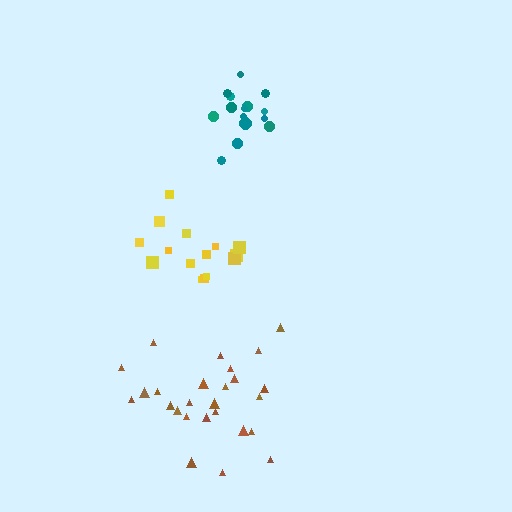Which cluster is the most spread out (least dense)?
Brown.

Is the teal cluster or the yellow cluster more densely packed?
Teal.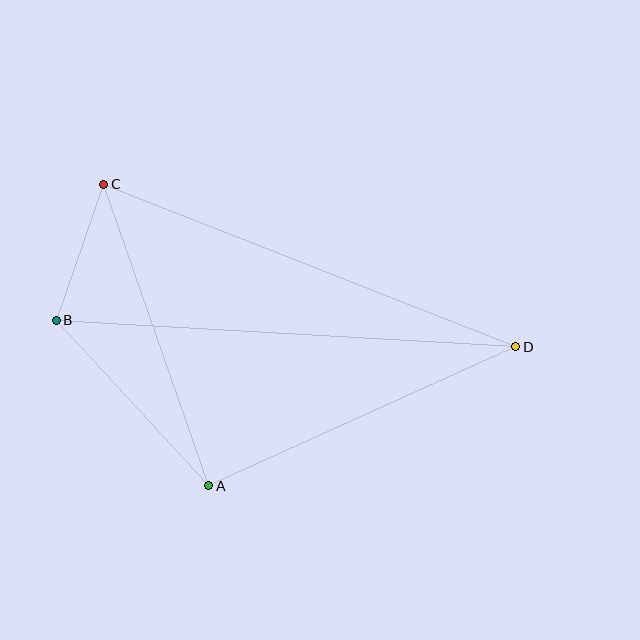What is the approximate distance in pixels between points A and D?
The distance between A and D is approximately 337 pixels.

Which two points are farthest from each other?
Points B and D are farthest from each other.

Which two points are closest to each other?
Points B and C are closest to each other.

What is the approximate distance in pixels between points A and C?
The distance between A and C is approximately 320 pixels.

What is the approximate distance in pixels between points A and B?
The distance between A and B is approximately 225 pixels.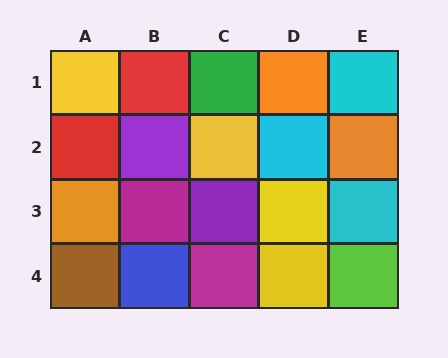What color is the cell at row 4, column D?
Yellow.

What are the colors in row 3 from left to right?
Orange, magenta, purple, yellow, cyan.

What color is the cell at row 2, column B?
Purple.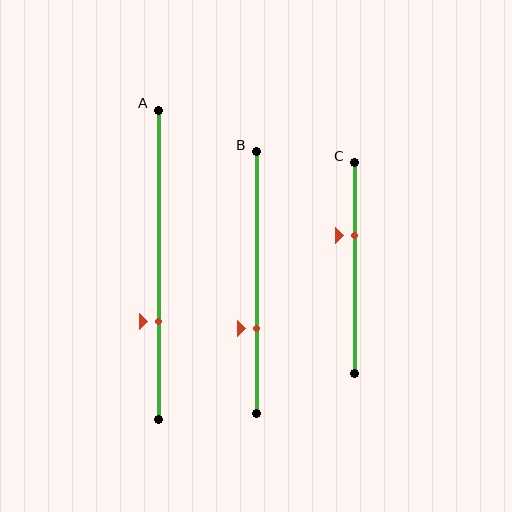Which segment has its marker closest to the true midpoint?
Segment C has its marker closest to the true midpoint.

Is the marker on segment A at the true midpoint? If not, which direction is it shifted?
No, the marker on segment A is shifted downward by about 18% of the segment length.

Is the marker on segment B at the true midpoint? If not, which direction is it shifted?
No, the marker on segment B is shifted downward by about 17% of the segment length.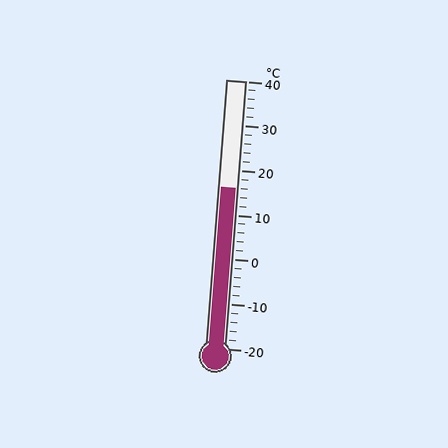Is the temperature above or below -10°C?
The temperature is above -10°C.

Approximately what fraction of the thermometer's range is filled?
The thermometer is filled to approximately 60% of its range.